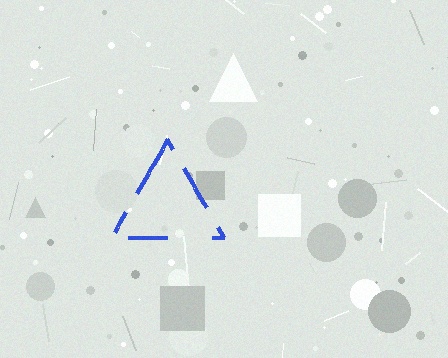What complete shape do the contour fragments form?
The contour fragments form a triangle.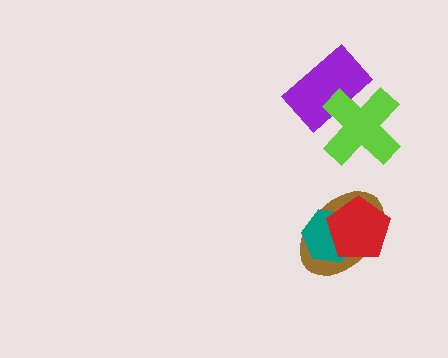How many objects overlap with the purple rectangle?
1 object overlaps with the purple rectangle.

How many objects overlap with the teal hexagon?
2 objects overlap with the teal hexagon.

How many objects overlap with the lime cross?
1 object overlaps with the lime cross.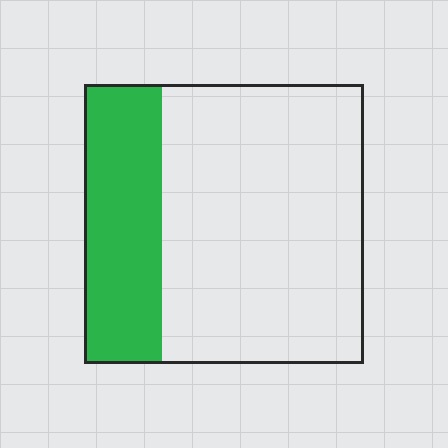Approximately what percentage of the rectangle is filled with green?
Approximately 30%.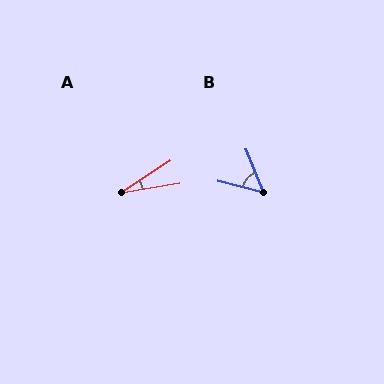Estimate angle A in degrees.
Approximately 24 degrees.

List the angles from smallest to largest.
A (24°), B (54°).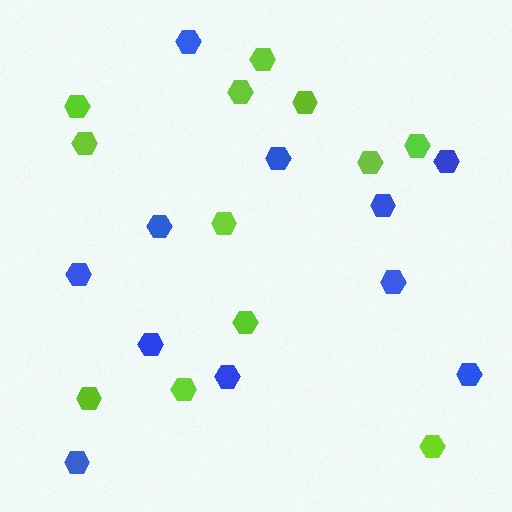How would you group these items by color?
There are 2 groups: one group of lime hexagons (12) and one group of blue hexagons (11).